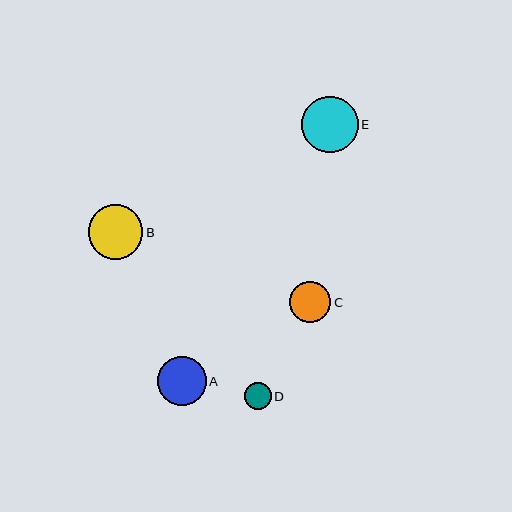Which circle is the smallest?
Circle D is the smallest with a size of approximately 27 pixels.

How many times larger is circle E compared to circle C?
Circle E is approximately 1.4 times the size of circle C.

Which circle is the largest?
Circle E is the largest with a size of approximately 56 pixels.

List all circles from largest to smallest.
From largest to smallest: E, B, A, C, D.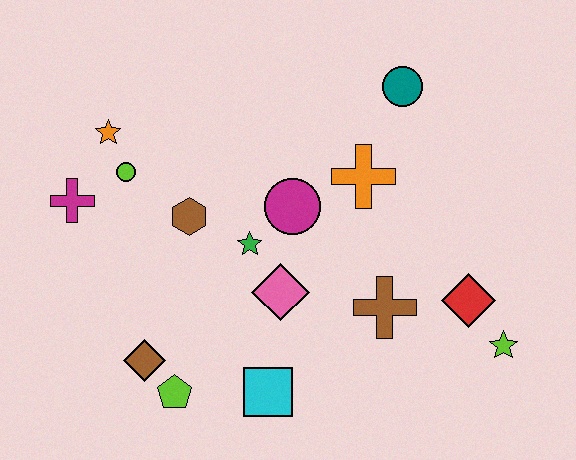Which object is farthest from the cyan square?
The teal circle is farthest from the cyan square.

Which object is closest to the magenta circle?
The green star is closest to the magenta circle.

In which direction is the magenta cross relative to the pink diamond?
The magenta cross is to the left of the pink diamond.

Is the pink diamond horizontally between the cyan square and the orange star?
No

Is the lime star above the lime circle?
No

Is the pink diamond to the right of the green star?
Yes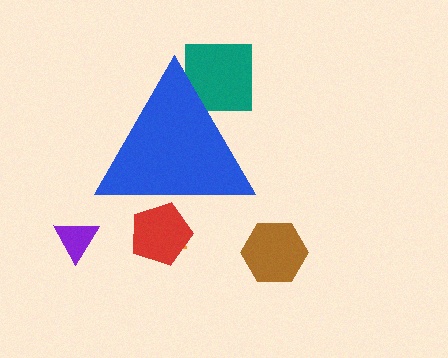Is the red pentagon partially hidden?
Yes, the red pentagon is partially hidden behind the blue triangle.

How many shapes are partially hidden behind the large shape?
3 shapes are partially hidden.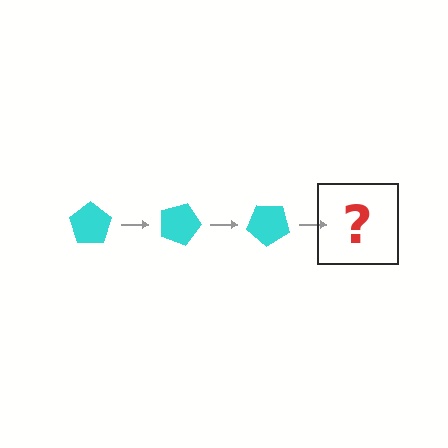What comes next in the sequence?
The next element should be a cyan pentagon rotated 60 degrees.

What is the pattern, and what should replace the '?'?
The pattern is that the pentagon rotates 20 degrees each step. The '?' should be a cyan pentagon rotated 60 degrees.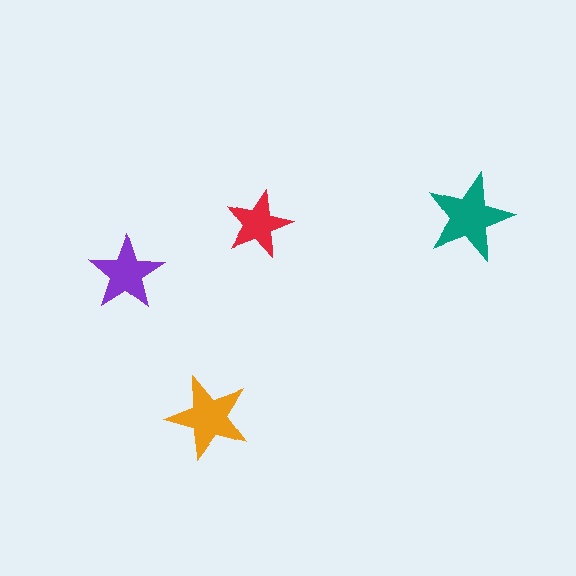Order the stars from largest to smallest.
the teal one, the orange one, the purple one, the red one.